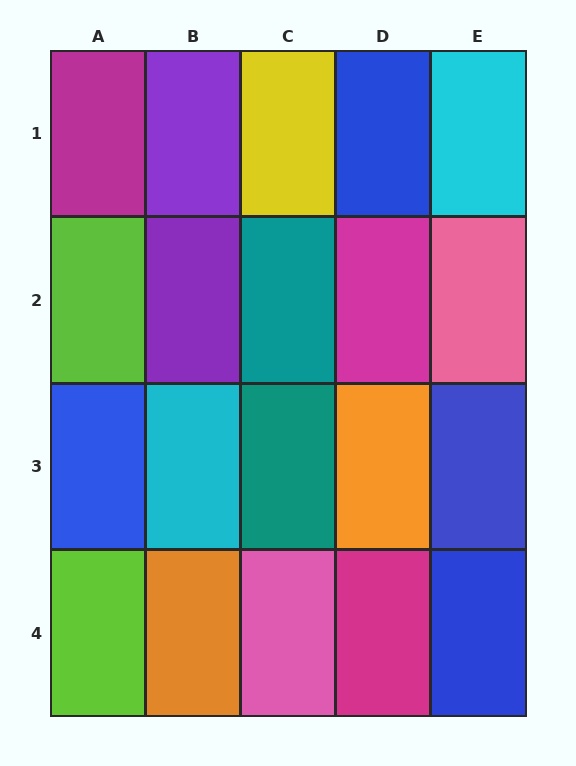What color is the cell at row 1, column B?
Purple.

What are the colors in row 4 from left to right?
Lime, orange, pink, magenta, blue.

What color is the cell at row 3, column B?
Cyan.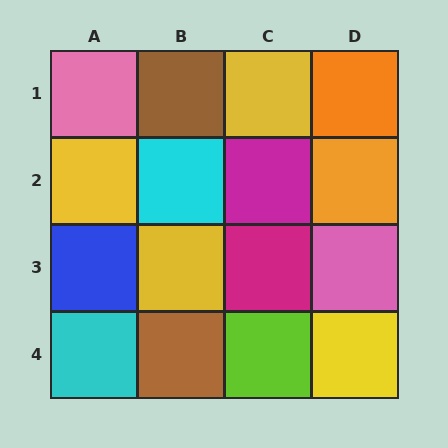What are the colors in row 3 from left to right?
Blue, yellow, magenta, pink.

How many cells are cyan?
2 cells are cyan.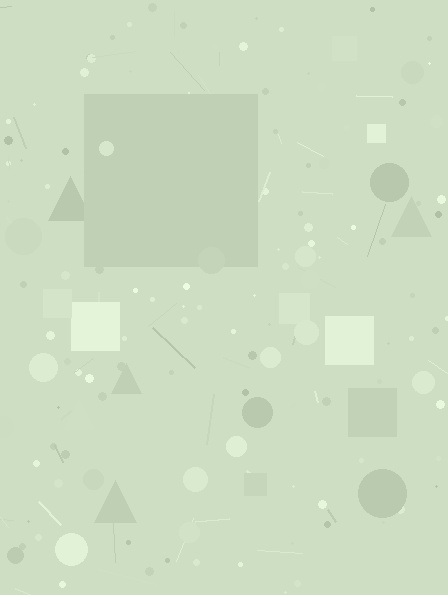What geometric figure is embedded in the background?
A square is embedded in the background.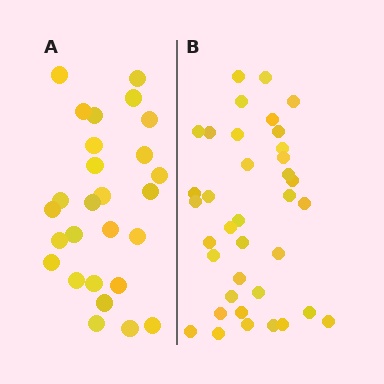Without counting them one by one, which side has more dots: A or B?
Region B (the right region) has more dots.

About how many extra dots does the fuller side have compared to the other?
Region B has roughly 10 or so more dots than region A.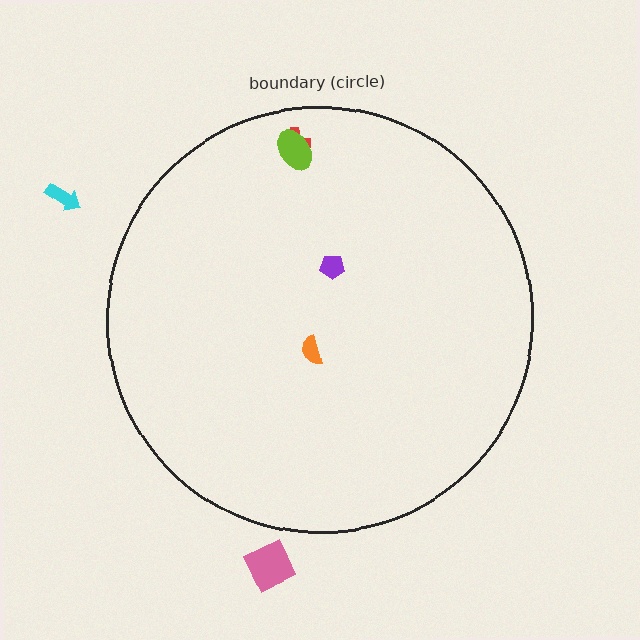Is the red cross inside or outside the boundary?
Inside.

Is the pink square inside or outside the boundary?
Outside.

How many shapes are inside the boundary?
4 inside, 2 outside.